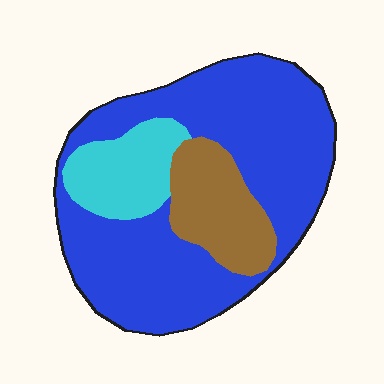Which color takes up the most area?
Blue, at roughly 70%.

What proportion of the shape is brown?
Brown takes up between a sixth and a third of the shape.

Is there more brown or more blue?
Blue.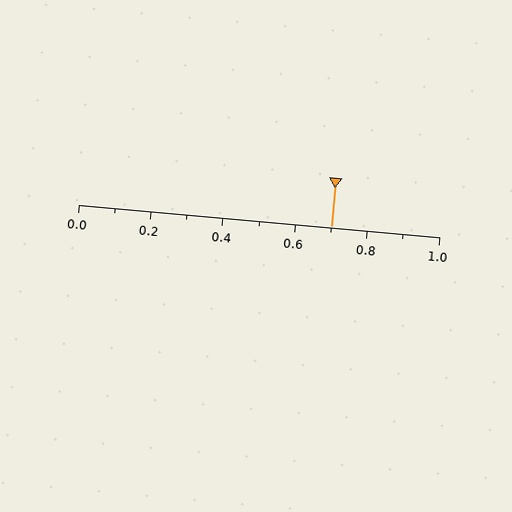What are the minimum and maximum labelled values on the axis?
The axis runs from 0.0 to 1.0.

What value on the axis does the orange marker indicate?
The marker indicates approximately 0.7.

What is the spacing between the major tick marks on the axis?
The major ticks are spaced 0.2 apart.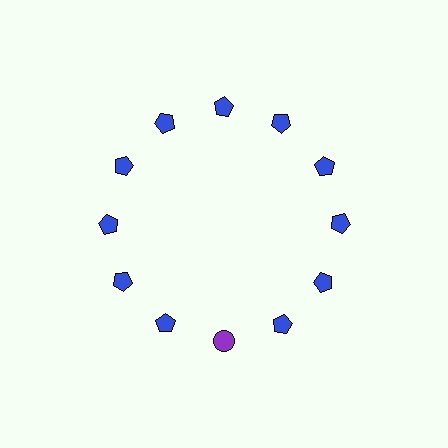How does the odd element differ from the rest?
It differs in both color (purple instead of blue) and shape (circle instead of pentagon).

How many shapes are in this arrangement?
There are 12 shapes arranged in a ring pattern.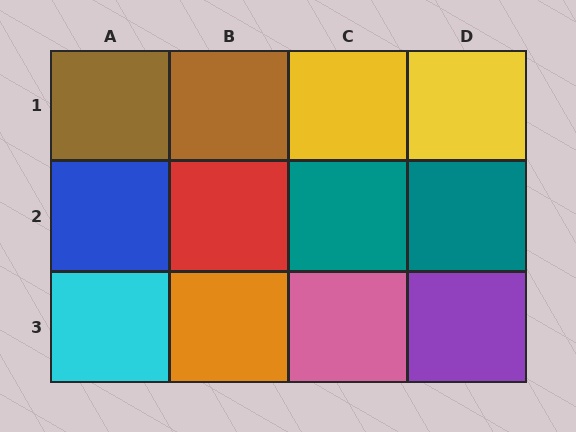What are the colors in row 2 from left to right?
Blue, red, teal, teal.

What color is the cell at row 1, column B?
Brown.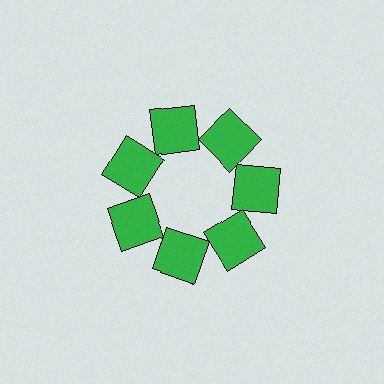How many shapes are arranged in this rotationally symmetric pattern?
There are 7 shapes, arranged in 7 groups of 1.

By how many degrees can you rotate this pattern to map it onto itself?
The pattern maps onto itself every 51 degrees of rotation.